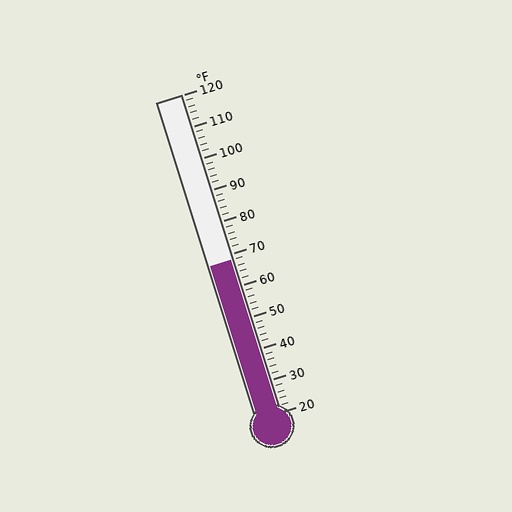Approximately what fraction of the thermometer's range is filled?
The thermometer is filled to approximately 50% of its range.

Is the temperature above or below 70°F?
The temperature is below 70°F.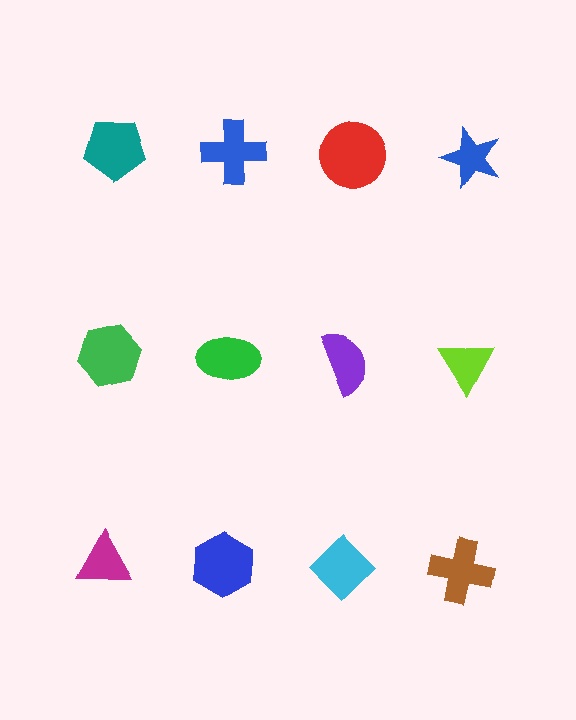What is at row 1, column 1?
A teal pentagon.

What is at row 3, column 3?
A cyan diamond.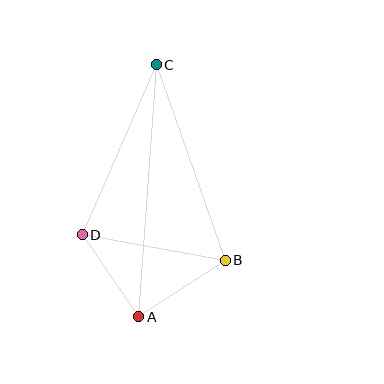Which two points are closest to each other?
Points A and D are closest to each other.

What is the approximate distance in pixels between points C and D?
The distance between C and D is approximately 186 pixels.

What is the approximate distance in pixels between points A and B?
The distance between A and B is approximately 103 pixels.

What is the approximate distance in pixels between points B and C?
The distance between B and C is approximately 207 pixels.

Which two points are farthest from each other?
Points A and C are farthest from each other.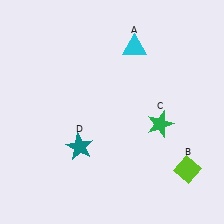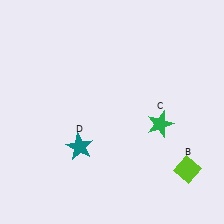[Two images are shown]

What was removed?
The cyan triangle (A) was removed in Image 2.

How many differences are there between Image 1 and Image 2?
There is 1 difference between the two images.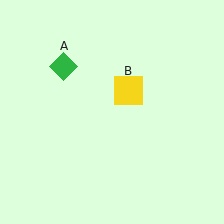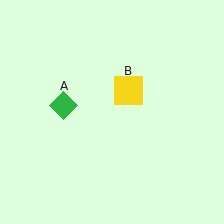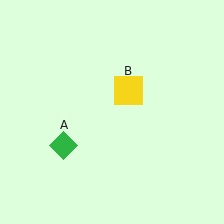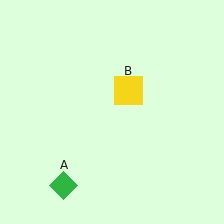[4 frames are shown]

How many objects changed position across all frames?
1 object changed position: green diamond (object A).